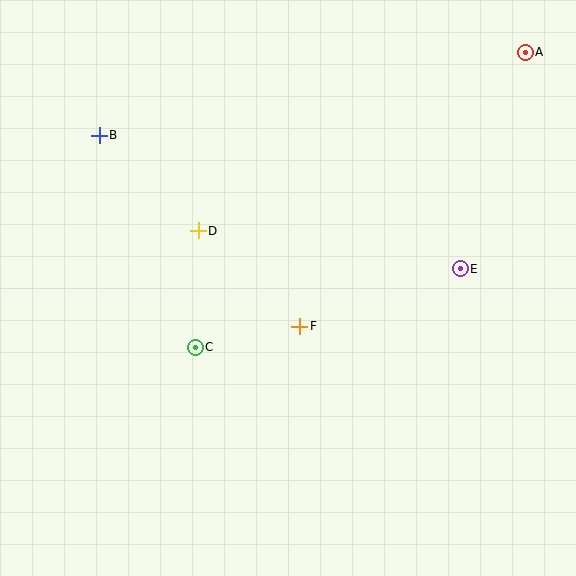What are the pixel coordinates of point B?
Point B is at (99, 135).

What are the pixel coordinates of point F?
Point F is at (300, 326).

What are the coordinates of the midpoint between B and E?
The midpoint between B and E is at (280, 202).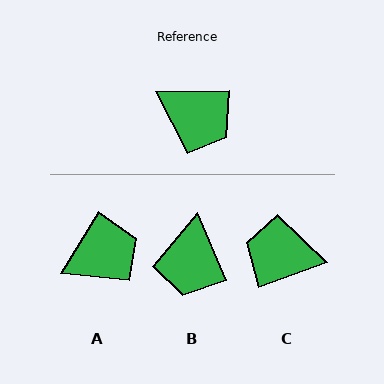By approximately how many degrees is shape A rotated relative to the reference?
Approximately 58 degrees counter-clockwise.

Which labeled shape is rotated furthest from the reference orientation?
C, about 161 degrees away.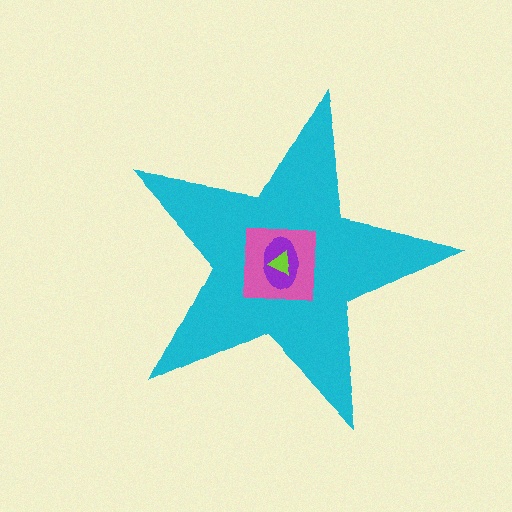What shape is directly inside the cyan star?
The pink square.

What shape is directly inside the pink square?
The purple ellipse.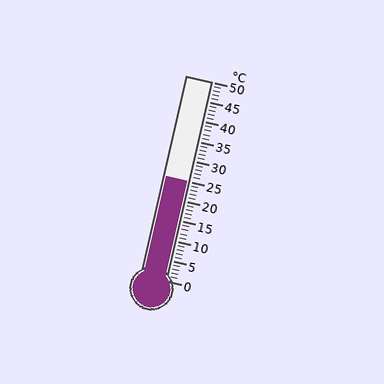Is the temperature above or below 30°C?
The temperature is below 30°C.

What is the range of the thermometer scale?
The thermometer scale ranges from 0°C to 50°C.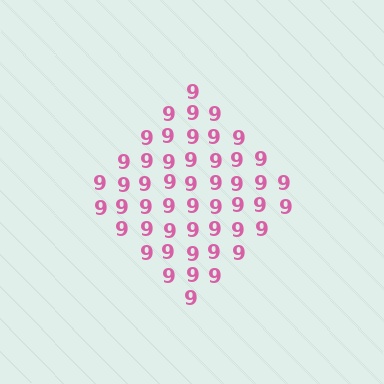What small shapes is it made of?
It is made of small digit 9's.